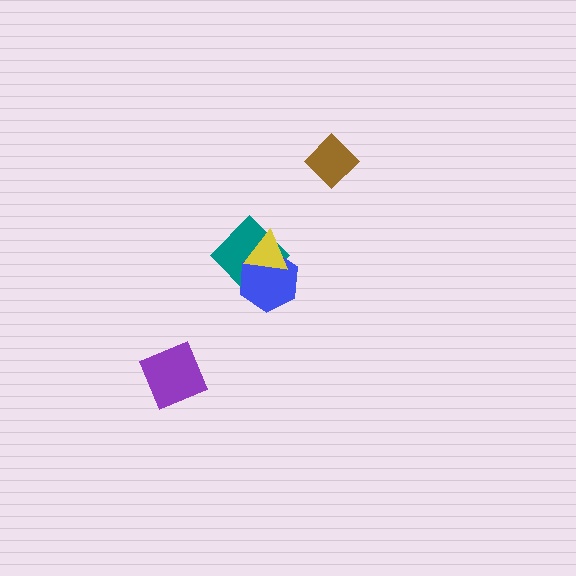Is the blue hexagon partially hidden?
Yes, it is partially covered by another shape.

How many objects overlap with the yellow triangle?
2 objects overlap with the yellow triangle.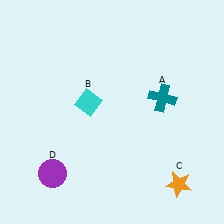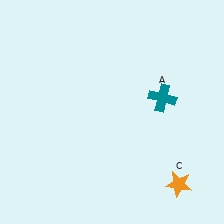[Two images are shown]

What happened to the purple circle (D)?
The purple circle (D) was removed in Image 2. It was in the bottom-left area of Image 1.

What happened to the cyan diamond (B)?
The cyan diamond (B) was removed in Image 2. It was in the top-left area of Image 1.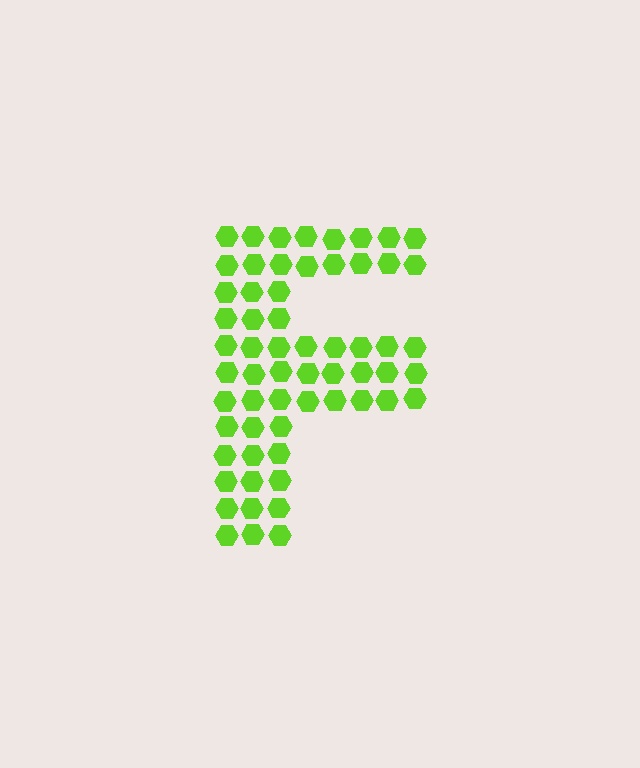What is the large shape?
The large shape is the letter F.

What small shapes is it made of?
It is made of small hexagons.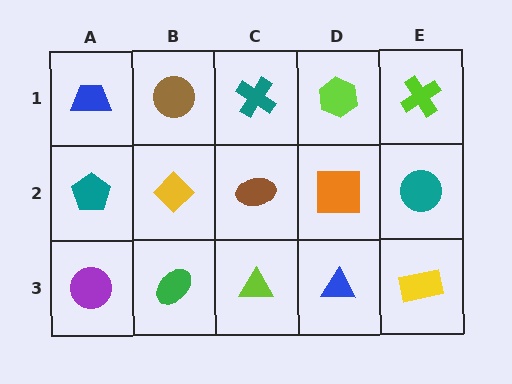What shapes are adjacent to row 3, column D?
An orange square (row 2, column D), a lime triangle (row 3, column C), a yellow rectangle (row 3, column E).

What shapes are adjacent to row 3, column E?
A teal circle (row 2, column E), a blue triangle (row 3, column D).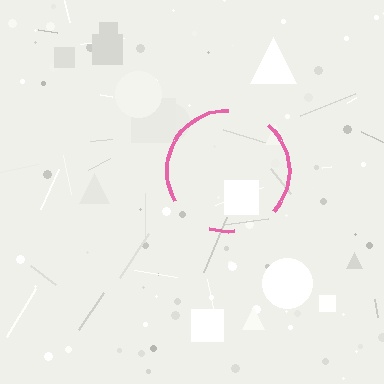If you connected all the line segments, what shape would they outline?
They would outline a circle.